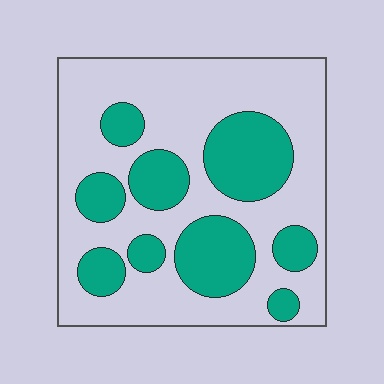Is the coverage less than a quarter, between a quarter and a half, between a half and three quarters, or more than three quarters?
Between a quarter and a half.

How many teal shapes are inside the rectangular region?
9.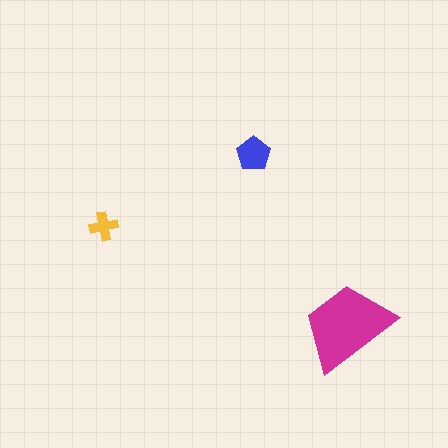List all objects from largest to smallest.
The magenta trapezoid, the blue pentagon, the yellow cross.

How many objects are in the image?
There are 3 objects in the image.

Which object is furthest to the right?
The magenta trapezoid is rightmost.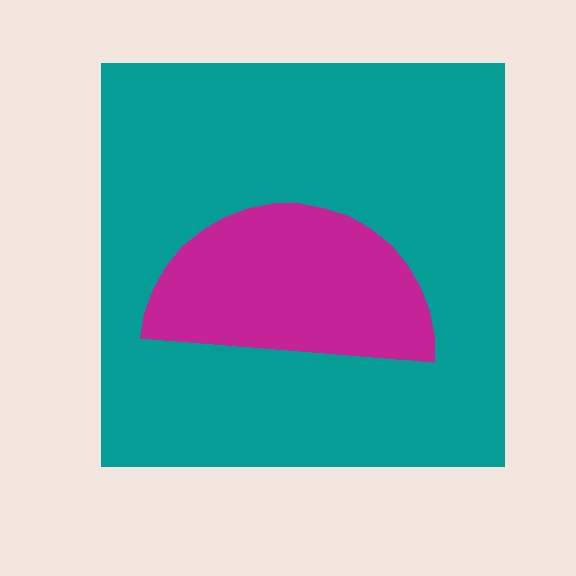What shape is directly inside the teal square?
The magenta semicircle.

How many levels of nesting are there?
2.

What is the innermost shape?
The magenta semicircle.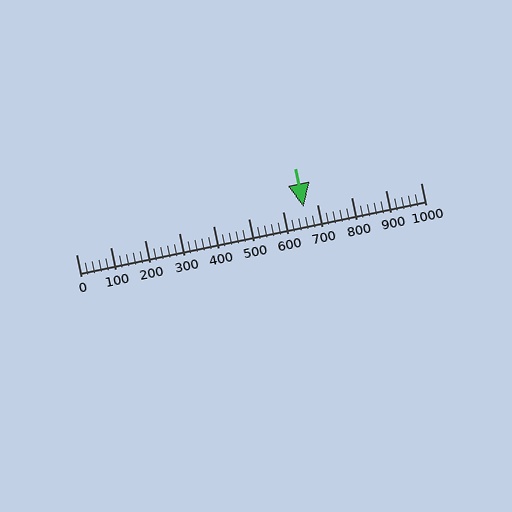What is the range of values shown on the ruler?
The ruler shows values from 0 to 1000.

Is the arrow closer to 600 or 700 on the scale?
The arrow is closer to 700.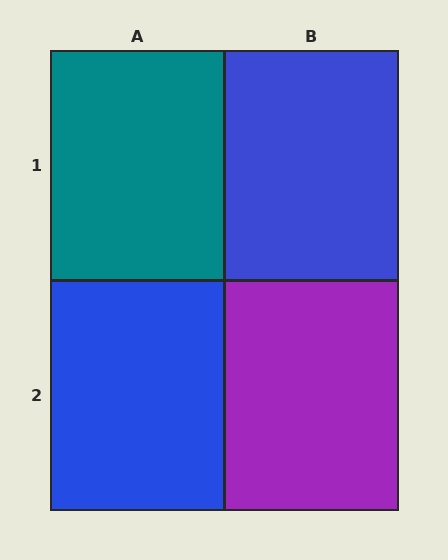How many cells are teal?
1 cell is teal.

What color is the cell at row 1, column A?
Teal.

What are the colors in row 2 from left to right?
Blue, purple.